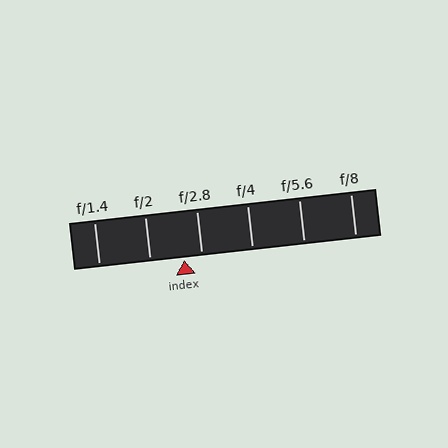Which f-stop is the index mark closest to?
The index mark is closest to f/2.8.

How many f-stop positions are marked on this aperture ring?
There are 6 f-stop positions marked.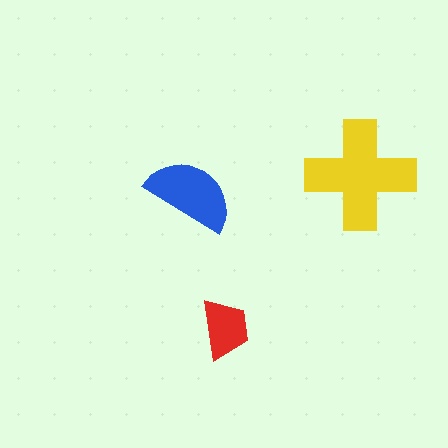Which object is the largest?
The yellow cross.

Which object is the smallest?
The red trapezoid.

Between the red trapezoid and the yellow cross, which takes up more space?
The yellow cross.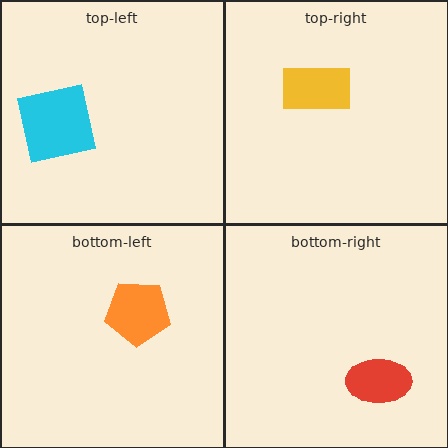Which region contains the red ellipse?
The bottom-right region.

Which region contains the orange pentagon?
The bottom-left region.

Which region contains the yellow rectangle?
The top-right region.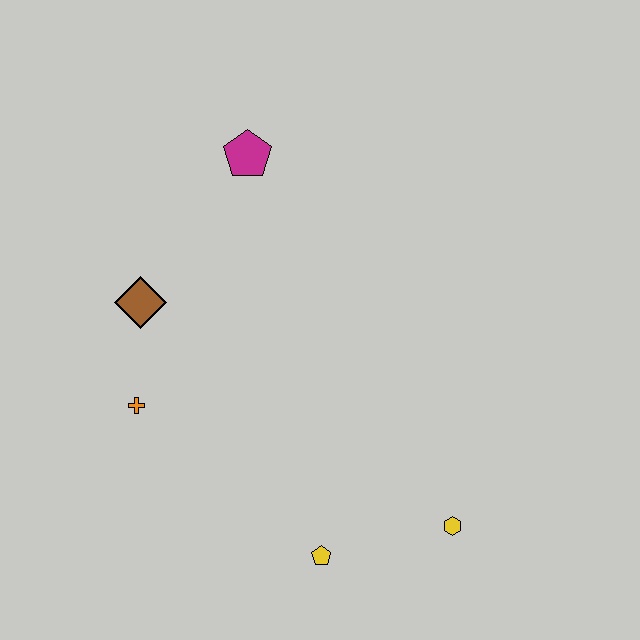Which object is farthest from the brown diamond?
The yellow hexagon is farthest from the brown diamond.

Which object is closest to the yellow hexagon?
The yellow pentagon is closest to the yellow hexagon.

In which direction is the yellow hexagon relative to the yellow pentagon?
The yellow hexagon is to the right of the yellow pentagon.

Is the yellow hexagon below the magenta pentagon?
Yes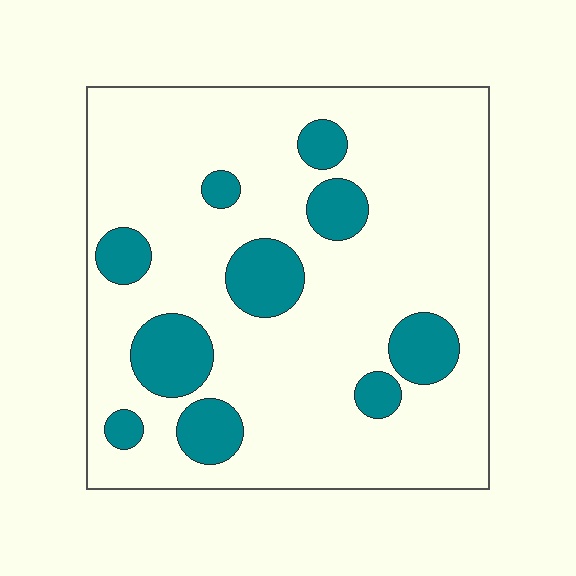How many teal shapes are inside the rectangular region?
10.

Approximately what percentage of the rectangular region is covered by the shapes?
Approximately 20%.